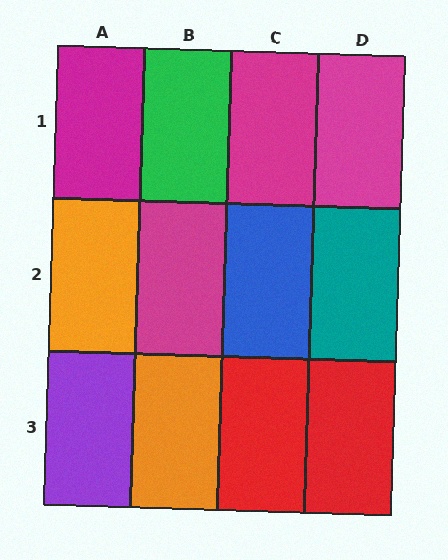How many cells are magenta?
4 cells are magenta.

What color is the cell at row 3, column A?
Purple.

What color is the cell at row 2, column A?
Orange.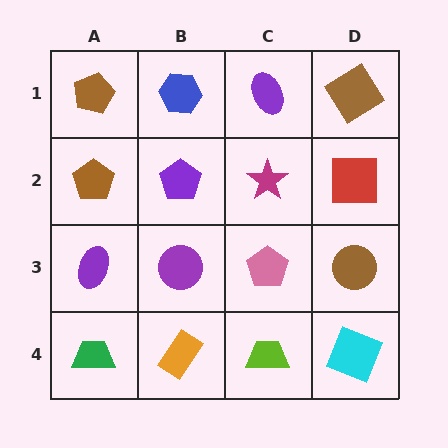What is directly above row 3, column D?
A red square.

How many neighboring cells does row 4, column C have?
3.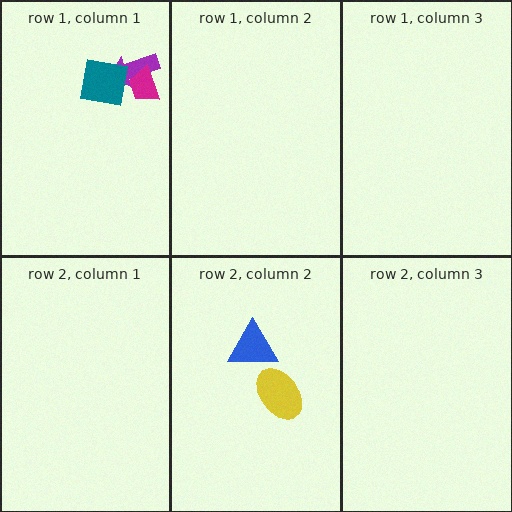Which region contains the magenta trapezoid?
The row 1, column 1 region.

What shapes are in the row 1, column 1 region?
The purple arrow, the teal square, the magenta trapezoid.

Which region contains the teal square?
The row 1, column 1 region.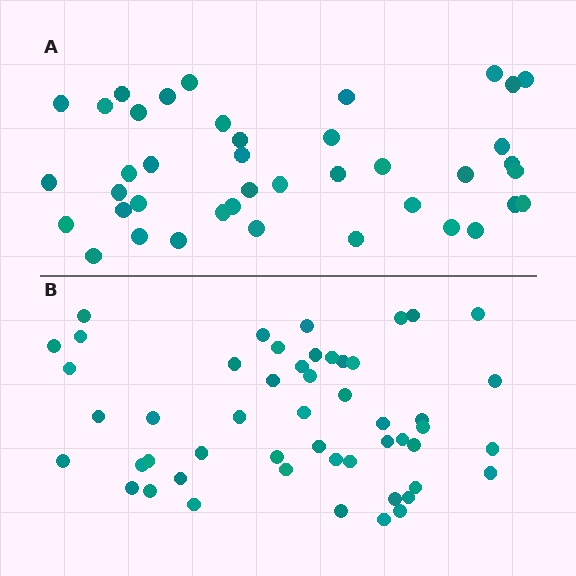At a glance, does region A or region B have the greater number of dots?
Region B (the bottom region) has more dots.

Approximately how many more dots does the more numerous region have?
Region B has roughly 10 or so more dots than region A.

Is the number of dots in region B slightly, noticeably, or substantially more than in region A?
Region B has only slightly more — the two regions are fairly close. The ratio is roughly 1.2 to 1.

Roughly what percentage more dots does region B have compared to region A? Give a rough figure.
About 25% more.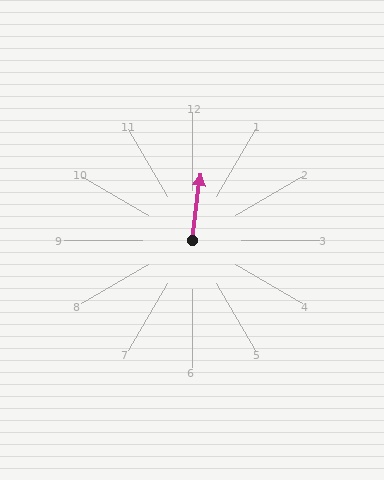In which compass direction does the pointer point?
North.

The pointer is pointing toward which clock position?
Roughly 12 o'clock.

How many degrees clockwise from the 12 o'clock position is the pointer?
Approximately 7 degrees.